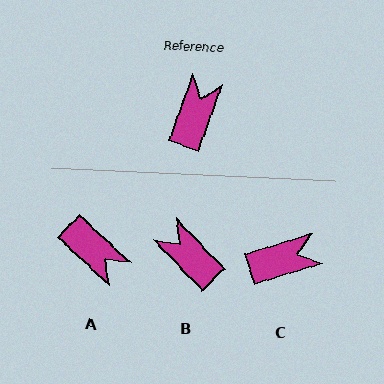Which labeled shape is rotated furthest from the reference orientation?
A, about 114 degrees away.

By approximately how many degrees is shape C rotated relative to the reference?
Approximately 53 degrees clockwise.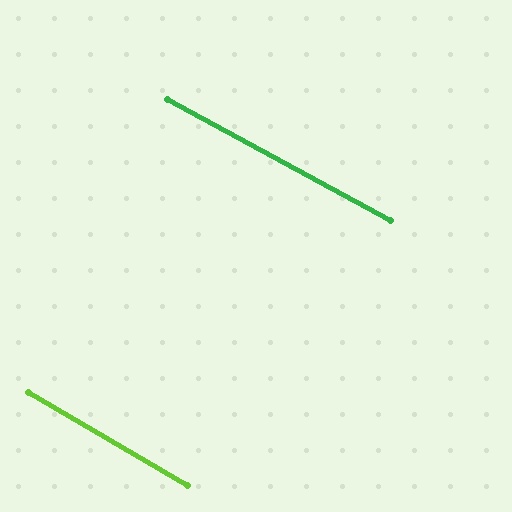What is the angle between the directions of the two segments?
Approximately 2 degrees.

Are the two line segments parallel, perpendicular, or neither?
Parallel — their directions differ by only 1.6°.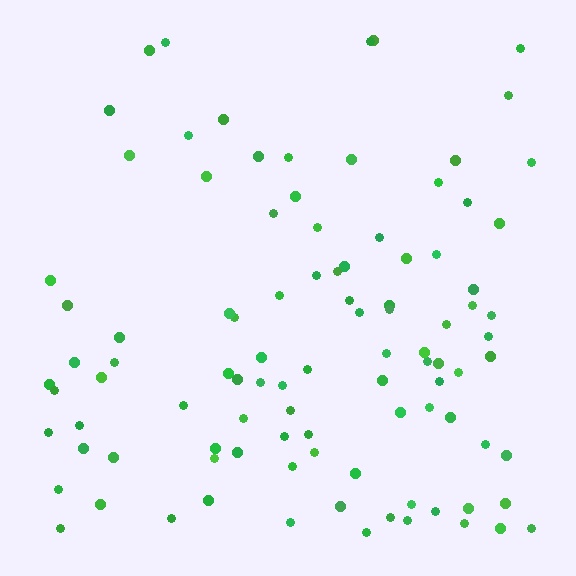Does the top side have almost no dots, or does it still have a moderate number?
Still a moderate number, just noticeably fewer than the bottom.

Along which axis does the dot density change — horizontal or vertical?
Vertical.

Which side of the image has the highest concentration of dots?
The bottom.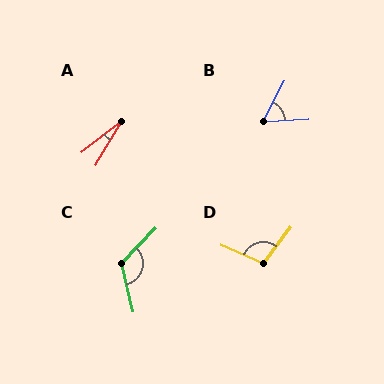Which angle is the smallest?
A, at approximately 22 degrees.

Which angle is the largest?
C, at approximately 123 degrees.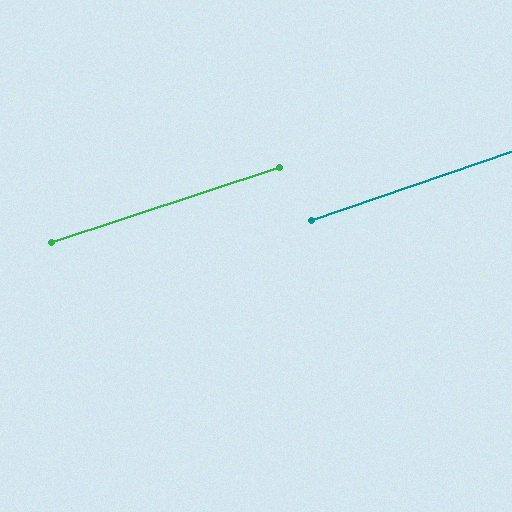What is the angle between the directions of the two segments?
Approximately 1 degree.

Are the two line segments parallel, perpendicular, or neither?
Parallel — their directions differ by only 1.0°.